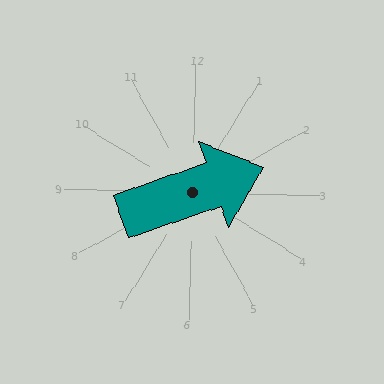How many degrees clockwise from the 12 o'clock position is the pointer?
Approximately 69 degrees.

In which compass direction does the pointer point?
East.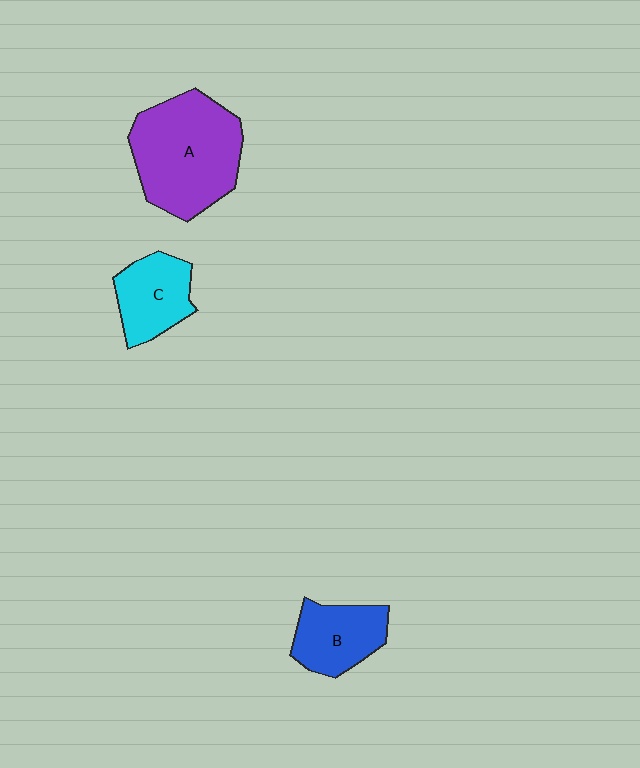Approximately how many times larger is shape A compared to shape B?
Approximately 1.9 times.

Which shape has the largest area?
Shape A (purple).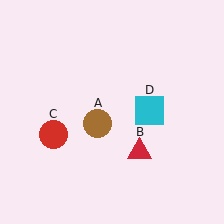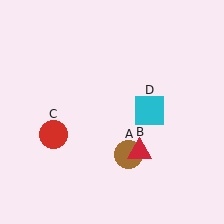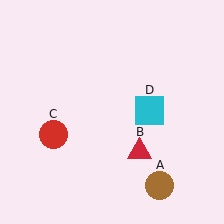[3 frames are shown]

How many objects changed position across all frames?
1 object changed position: brown circle (object A).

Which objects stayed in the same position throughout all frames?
Red triangle (object B) and red circle (object C) and cyan square (object D) remained stationary.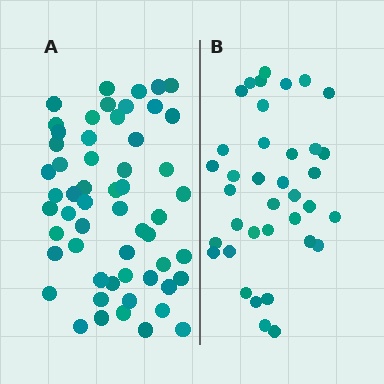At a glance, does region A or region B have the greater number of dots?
Region A (the left region) has more dots.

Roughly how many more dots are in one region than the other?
Region A has approximately 20 more dots than region B.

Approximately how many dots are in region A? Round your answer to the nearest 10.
About 60 dots. (The exact count is 56, which rounds to 60.)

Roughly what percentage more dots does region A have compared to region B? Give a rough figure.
About 50% more.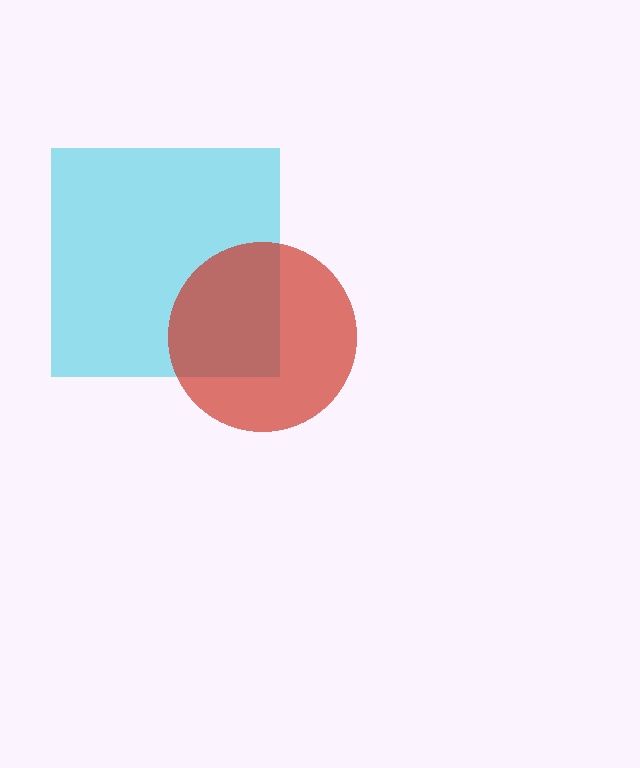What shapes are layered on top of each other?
The layered shapes are: a cyan square, a red circle.